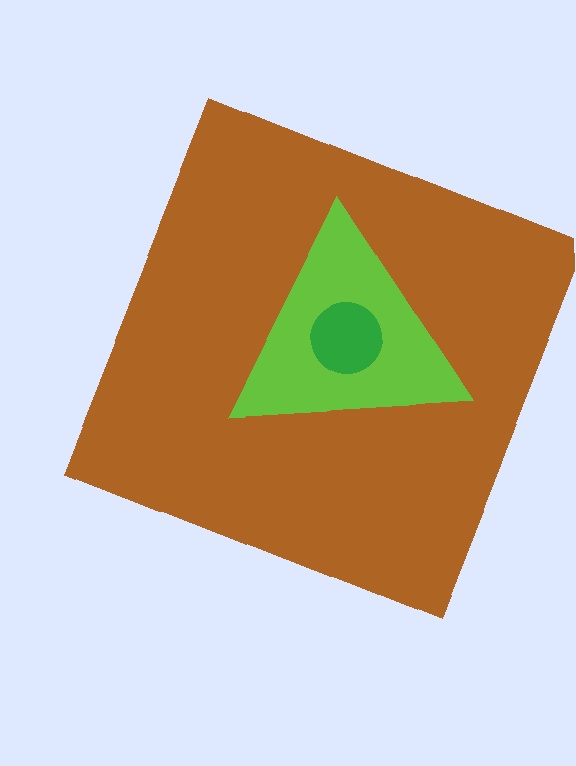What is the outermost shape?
The brown square.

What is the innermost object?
The green circle.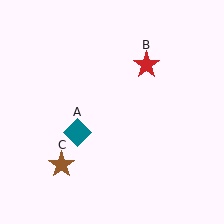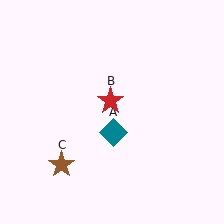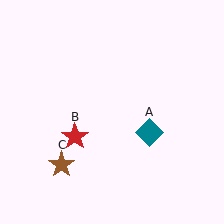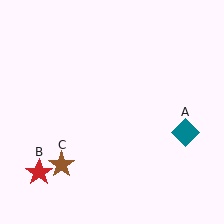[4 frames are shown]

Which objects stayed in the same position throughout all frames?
Brown star (object C) remained stationary.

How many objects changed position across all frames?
2 objects changed position: teal diamond (object A), red star (object B).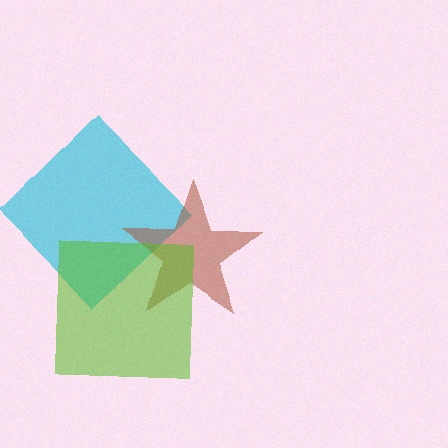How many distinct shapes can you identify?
There are 3 distinct shapes: a cyan diamond, a brown star, a lime square.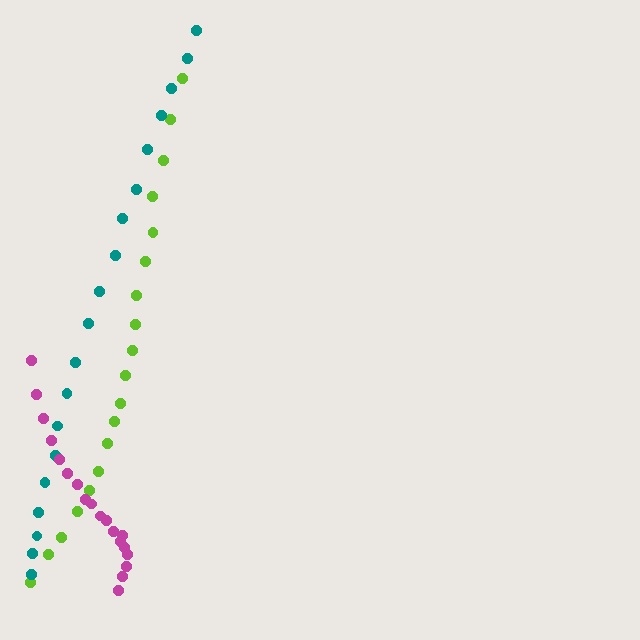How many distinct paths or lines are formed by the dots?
There are 3 distinct paths.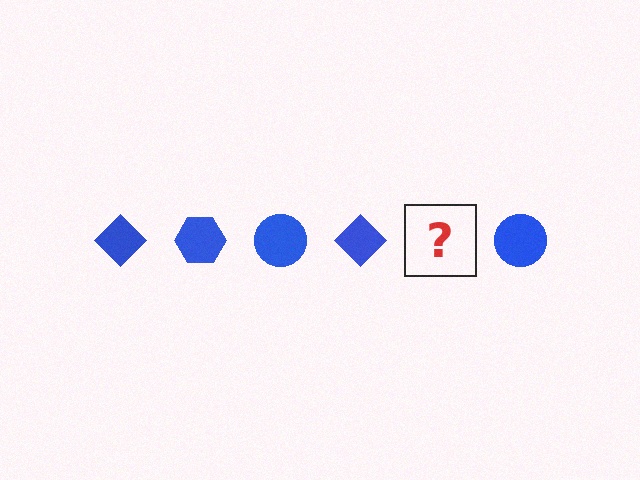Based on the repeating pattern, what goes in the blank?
The blank should be a blue hexagon.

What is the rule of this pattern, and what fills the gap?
The rule is that the pattern cycles through diamond, hexagon, circle shapes in blue. The gap should be filled with a blue hexagon.